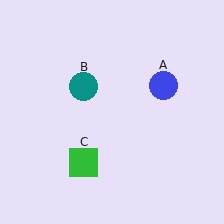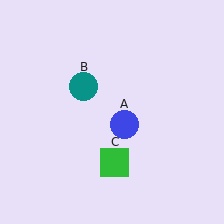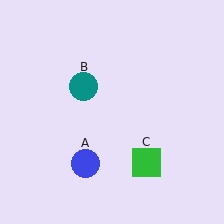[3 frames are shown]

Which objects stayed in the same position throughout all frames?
Teal circle (object B) remained stationary.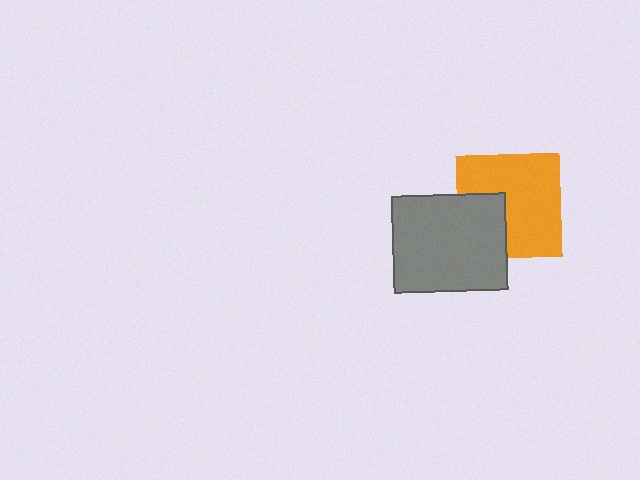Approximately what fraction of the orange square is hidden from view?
Roughly 31% of the orange square is hidden behind the gray rectangle.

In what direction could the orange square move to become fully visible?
The orange square could move right. That would shift it out from behind the gray rectangle entirely.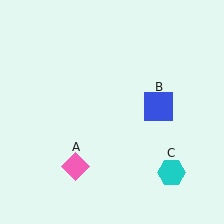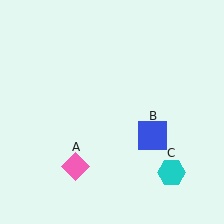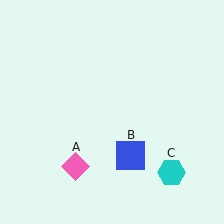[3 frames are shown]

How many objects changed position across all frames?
1 object changed position: blue square (object B).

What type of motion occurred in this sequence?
The blue square (object B) rotated clockwise around the center of the scene.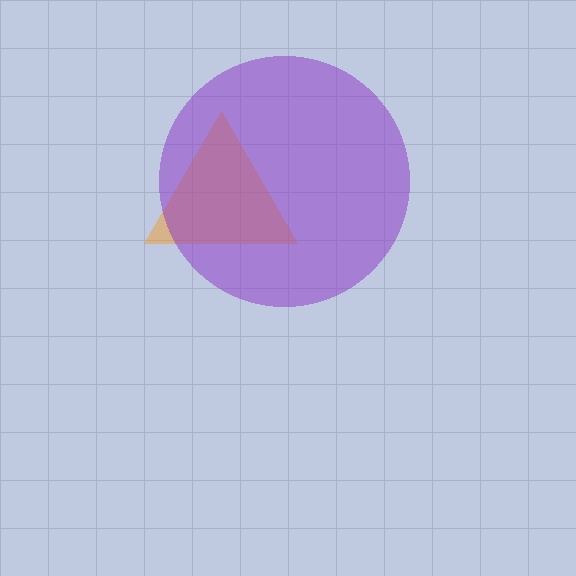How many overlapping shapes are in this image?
There are 2 overlapping shapes in the image.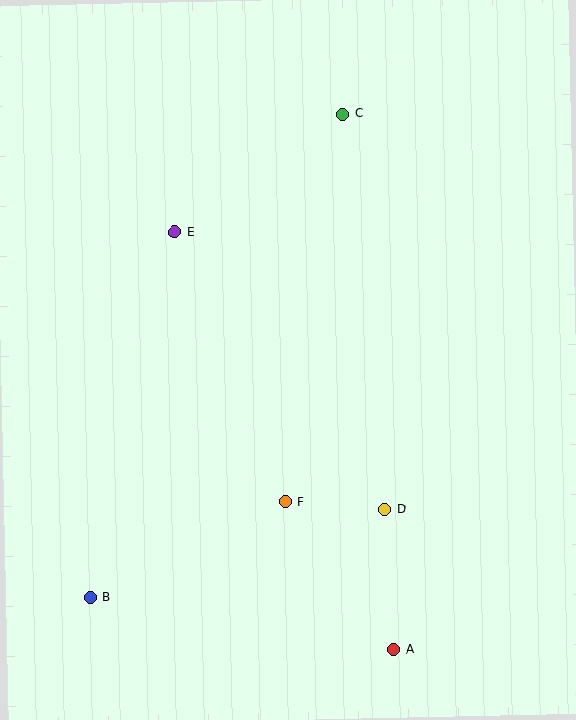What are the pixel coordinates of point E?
Point E is at (175, 232).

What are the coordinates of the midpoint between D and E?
The midpoint between D and E is at (280, 371).